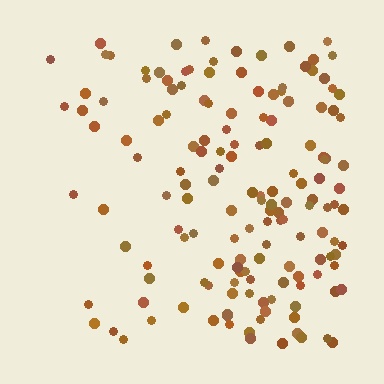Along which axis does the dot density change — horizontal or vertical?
Horizontal.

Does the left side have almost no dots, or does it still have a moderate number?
Still a moderate number, just noticeably fewer than the right.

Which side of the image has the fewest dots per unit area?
The left.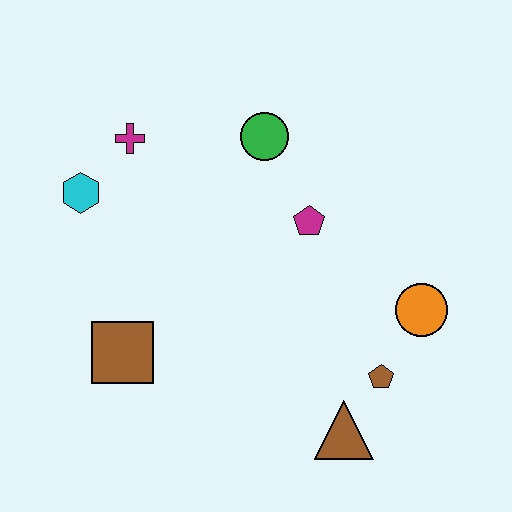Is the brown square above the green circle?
No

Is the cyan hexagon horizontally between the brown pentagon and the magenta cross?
No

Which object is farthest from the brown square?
The orange circle is farthest from the brown square.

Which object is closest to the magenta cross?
The cyan hexagon is closest to the magenta cross.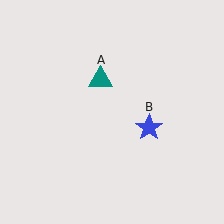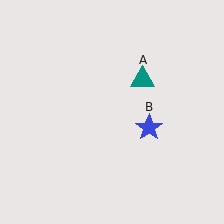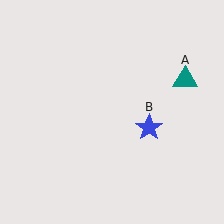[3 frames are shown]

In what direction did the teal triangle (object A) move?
The teal triangle (object A) moved right.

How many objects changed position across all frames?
1 object changed position: teal triangle (object A).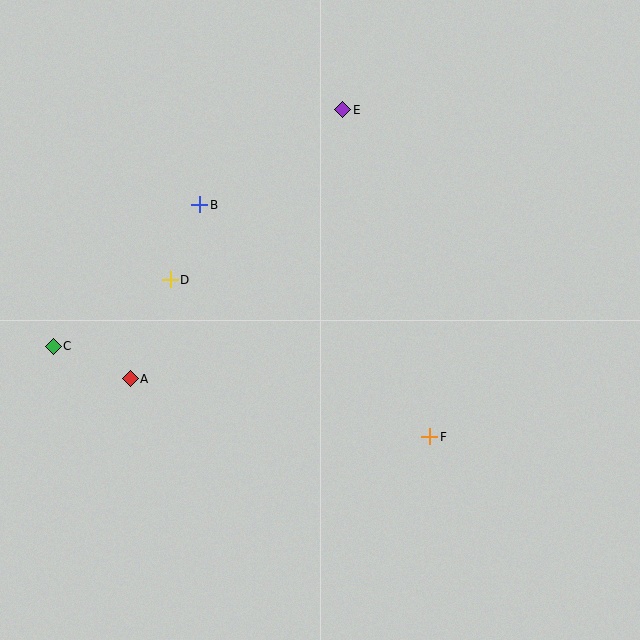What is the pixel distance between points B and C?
The distance between B and C is 204 pixels.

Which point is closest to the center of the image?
Point D at (170, 280) is closest to the center.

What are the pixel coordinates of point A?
Point A is at (130, 379).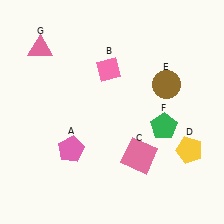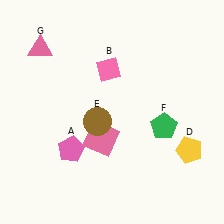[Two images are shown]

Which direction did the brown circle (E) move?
The brown circle (E) moved left.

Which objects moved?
The objects that moved are: the pink square (C), the brown circle (E).